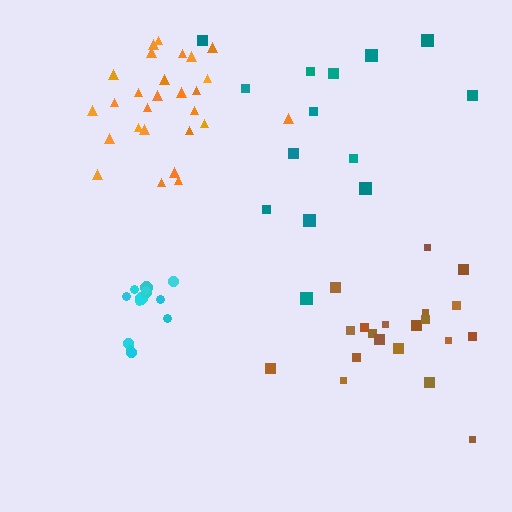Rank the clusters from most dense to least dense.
cyan, orange, brown, teal.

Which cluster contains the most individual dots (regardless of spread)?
Orange (27).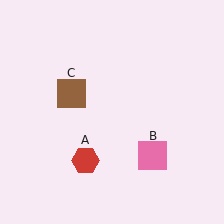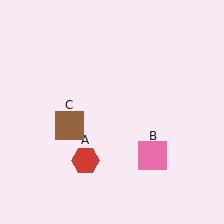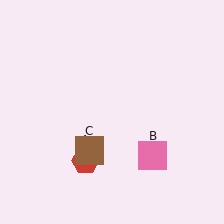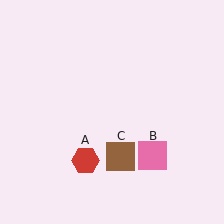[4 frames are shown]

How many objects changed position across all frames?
1 object changed position: brown square (object C).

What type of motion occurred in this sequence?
The brown square (object C) rotated counterclockwise around the center of the scene.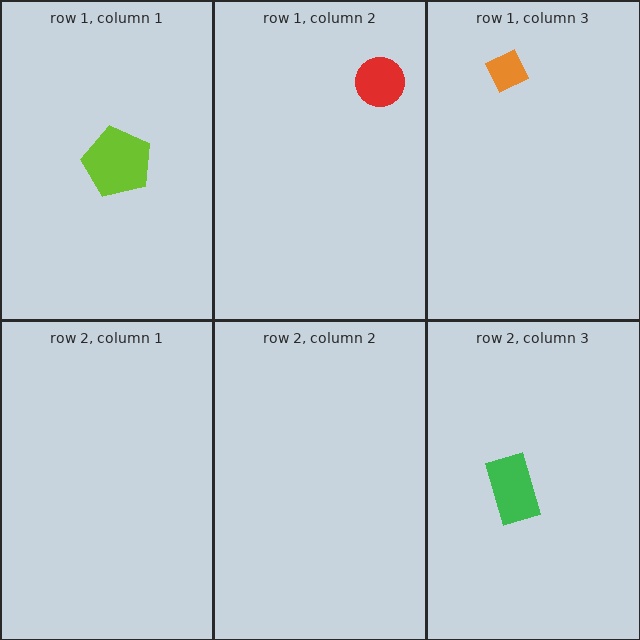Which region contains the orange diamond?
The row 1, column 3 region.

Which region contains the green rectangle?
The row 2, column 3 region.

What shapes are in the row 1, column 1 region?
The lime pentagon.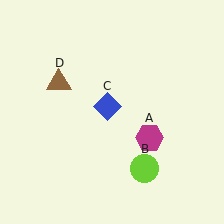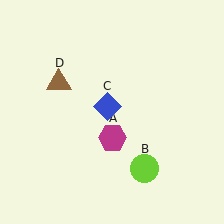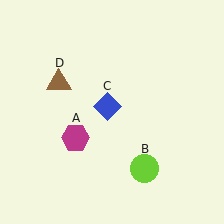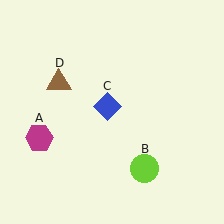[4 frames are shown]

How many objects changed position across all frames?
1 object changed position: magenta hexagon (object A).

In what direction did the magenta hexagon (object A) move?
The magenta hexagon (object A) moved left.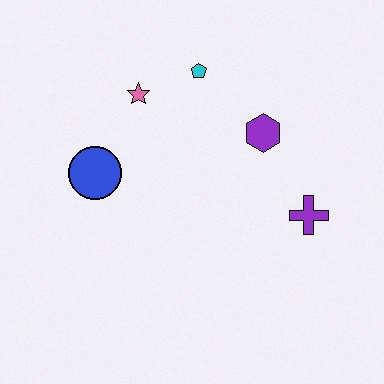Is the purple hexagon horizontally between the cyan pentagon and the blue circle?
No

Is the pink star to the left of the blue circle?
No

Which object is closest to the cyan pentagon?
The pink star is closest to the cyan pentagon.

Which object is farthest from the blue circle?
The purple cross is farthest from the blue circle.